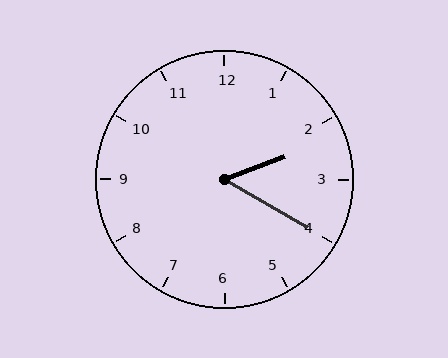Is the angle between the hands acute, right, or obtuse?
It is acute.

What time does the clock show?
2:20.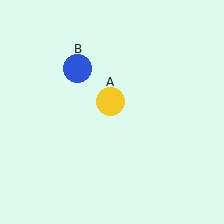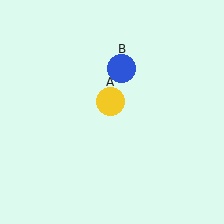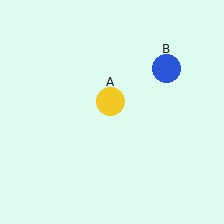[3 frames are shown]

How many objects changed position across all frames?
1 object changed position: blue circle (object B).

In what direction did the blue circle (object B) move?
The blue circle (object B) moved right.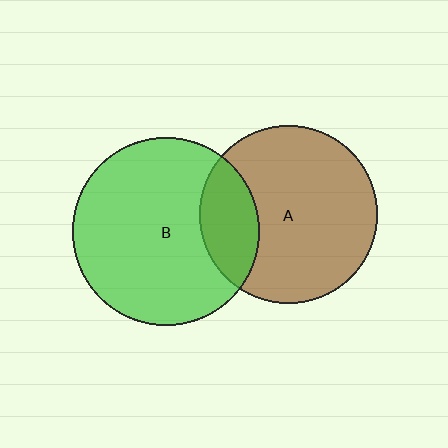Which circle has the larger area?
Circle B (green).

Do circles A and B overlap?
Yes.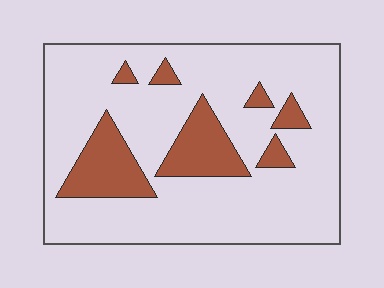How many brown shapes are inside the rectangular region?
7.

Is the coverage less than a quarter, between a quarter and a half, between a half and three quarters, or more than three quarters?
Less than a quarter.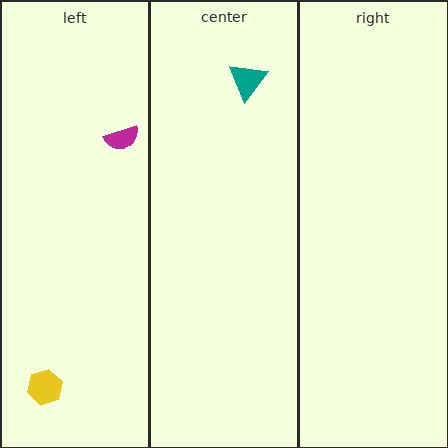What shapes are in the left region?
The magenta semicircle, the yellow hexagon.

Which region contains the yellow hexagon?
The left region.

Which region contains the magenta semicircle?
The left region.